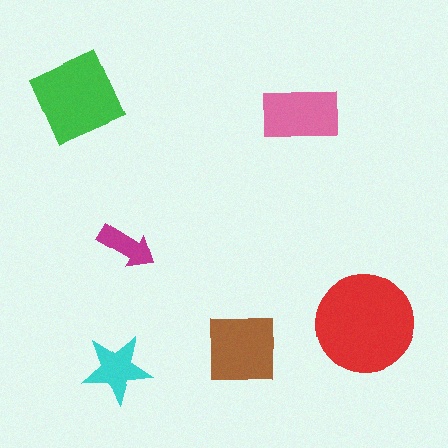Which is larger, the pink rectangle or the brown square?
The brown square.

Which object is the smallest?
The magenta arrow.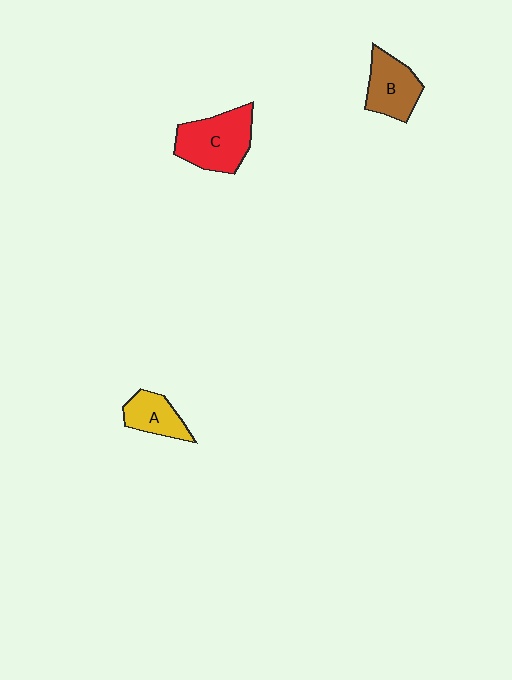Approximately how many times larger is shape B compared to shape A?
Approximately 1.3 times.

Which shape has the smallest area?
Shape A (yellow).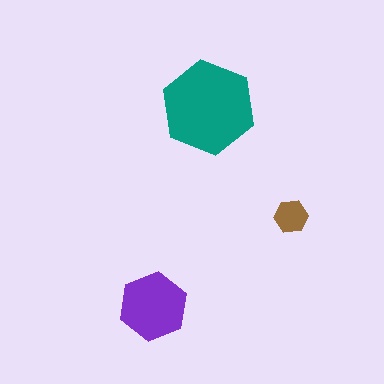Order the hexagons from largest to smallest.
the teal one, the purple one, the brown one.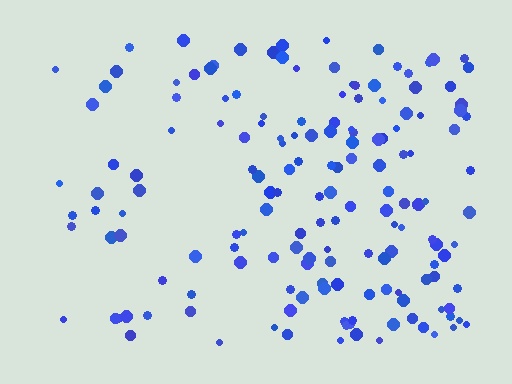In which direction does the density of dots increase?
From left to right, with the right side densest.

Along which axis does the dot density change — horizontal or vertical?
Horizontal.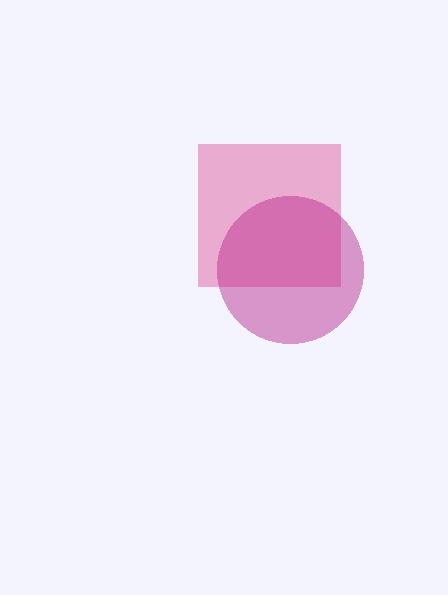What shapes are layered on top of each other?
The layered shapes are: a pink square, a magenta circle.